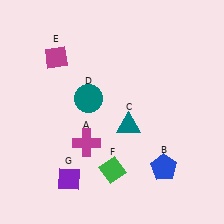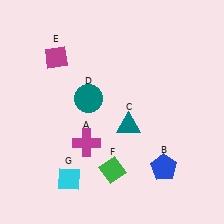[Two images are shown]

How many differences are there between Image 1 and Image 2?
There is 1 difference between the two images.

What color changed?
The diamond (G) changed from purple in Image 1 to cyan in Image 2.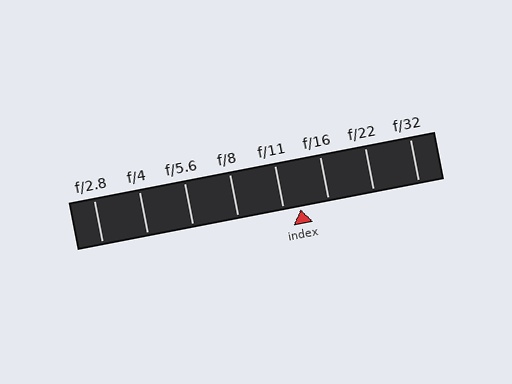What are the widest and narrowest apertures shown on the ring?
The widest aperture shown is f/2.8 and the narrowest is f/32.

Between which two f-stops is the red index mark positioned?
The index mark is between f/11 and f/16.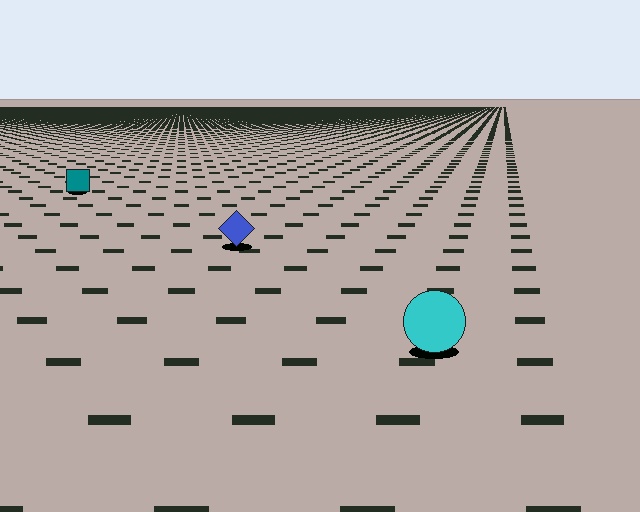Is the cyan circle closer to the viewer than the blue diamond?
Yes. The cyan circle is closer — you can tell from the texture gradient: the ground texture is coarser near it.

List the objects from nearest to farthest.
From nearest to farthest: the cyan circle, the blue diamond, the teal square.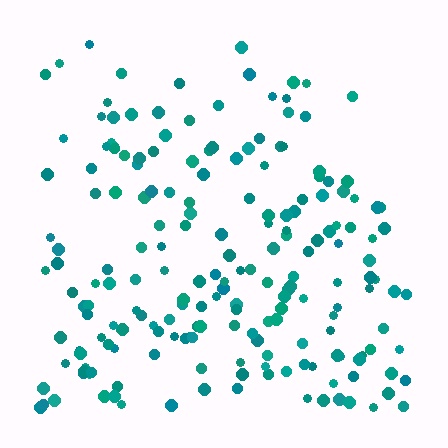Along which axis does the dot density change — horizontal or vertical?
Vertical.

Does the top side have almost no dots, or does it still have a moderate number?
Still a moderate number, just noticeably fewer than the bottom.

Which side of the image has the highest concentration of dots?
The bottom.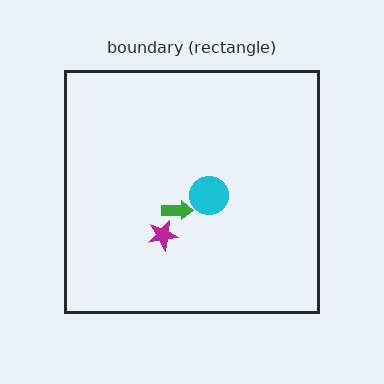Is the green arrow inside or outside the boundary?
Inside.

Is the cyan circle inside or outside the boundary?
Inside.